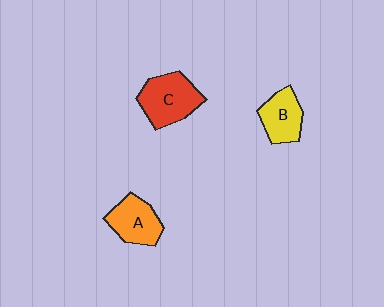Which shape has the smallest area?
Shape B (yellow).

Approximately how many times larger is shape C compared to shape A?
Approximately 1.3 times.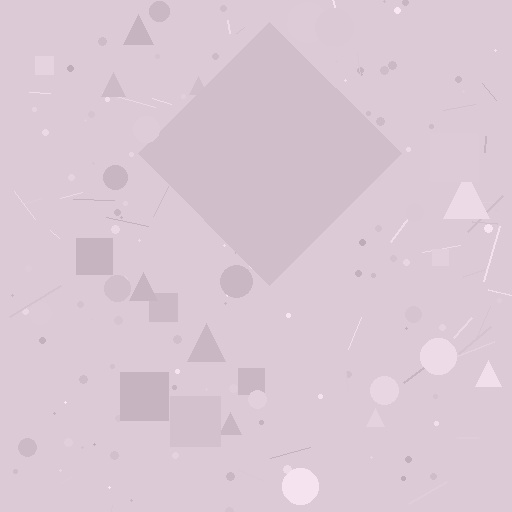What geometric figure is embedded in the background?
A diamond is embedded in the background.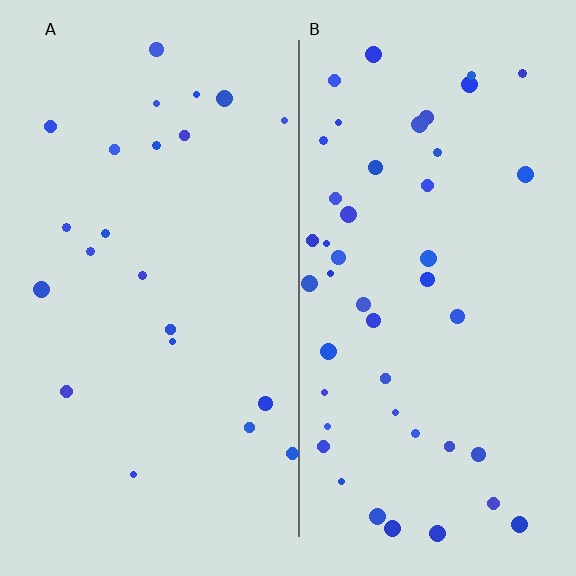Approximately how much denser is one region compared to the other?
Approximately 2.1× — region B over region A.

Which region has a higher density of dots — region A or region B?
B (the right).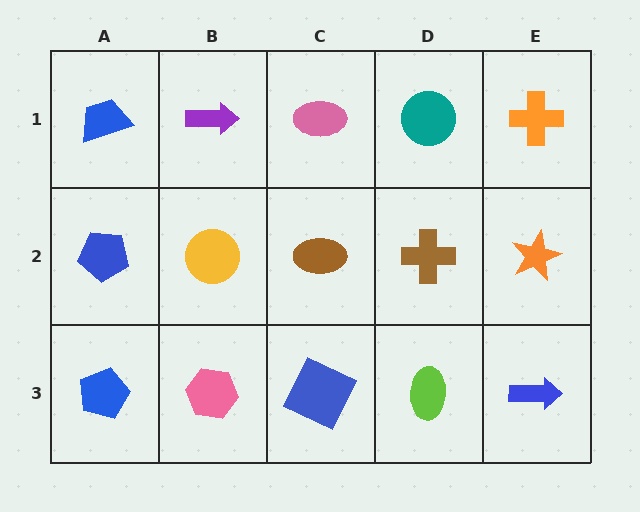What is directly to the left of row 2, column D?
A brown ellipse.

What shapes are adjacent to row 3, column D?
A brown cross (row 2, column D), a blue square (row 3, column C), a blue arrow (row 3, column E).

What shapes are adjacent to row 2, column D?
A teal circle (row 1, column D), a lime ellipse (row 3, column D), a brown ellipse (row 2, column C), an orange star (row 2, column E).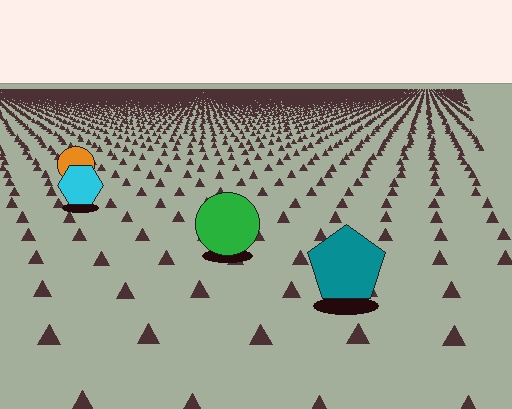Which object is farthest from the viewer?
The orange circle is farthest from the viewer. It appears smaller and the ground texture around it is denser.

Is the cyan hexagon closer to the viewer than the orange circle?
Yes. The cyan hexagon is closer — you can tell from the texture gradient: the ground texture is coarser near it.